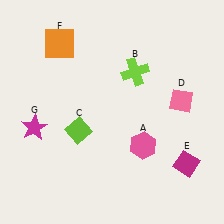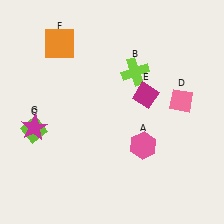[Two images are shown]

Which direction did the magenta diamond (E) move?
The magenta diamond (E) moved up.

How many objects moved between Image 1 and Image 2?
2 objects moved between the two images.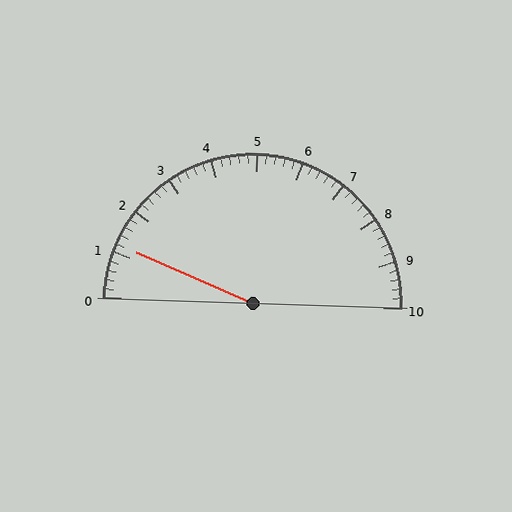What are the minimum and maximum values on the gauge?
The gauge ranges from 0 to 10.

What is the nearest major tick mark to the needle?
The nearest major tick mark is 1.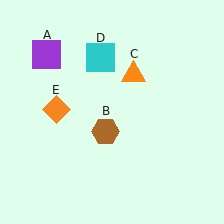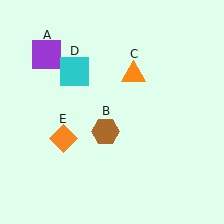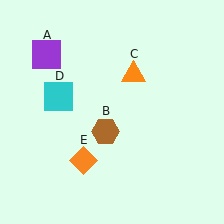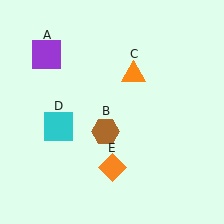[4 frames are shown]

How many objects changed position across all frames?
2 objects changed position: cyan square (object D), orange diamond (object E).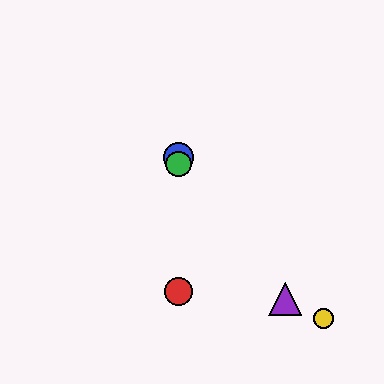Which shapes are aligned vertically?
The red circle, the blue circle, the green circle are aligned vertically.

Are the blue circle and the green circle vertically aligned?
Yes, both are at x≈178.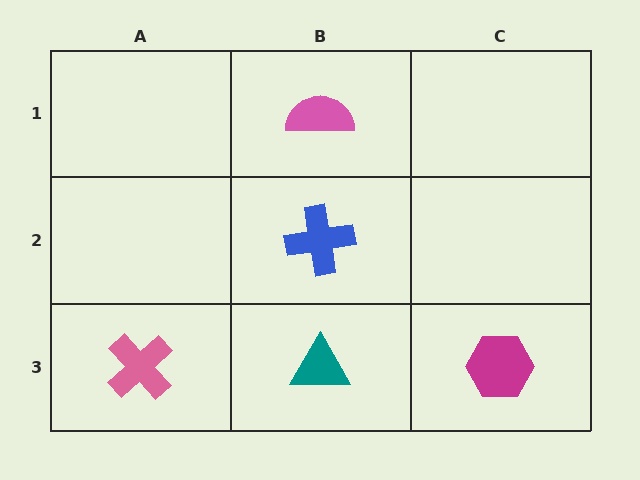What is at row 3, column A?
A pink cross.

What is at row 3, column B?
A teal triangle.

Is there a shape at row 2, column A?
No, that cell is empty.